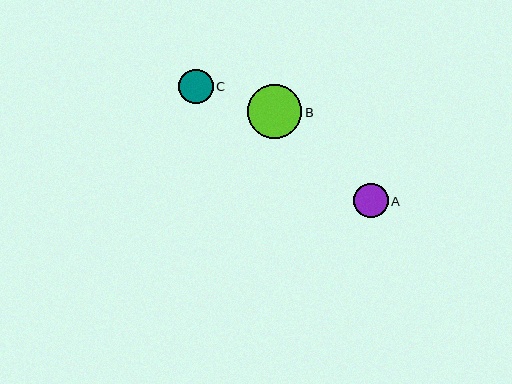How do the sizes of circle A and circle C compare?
Circle A and circle C are approximately the same size.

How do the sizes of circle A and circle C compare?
Circle A and circle C are approximately the same size.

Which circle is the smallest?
Circle C is the smallest with a size of approximately 35 pixels.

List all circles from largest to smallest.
From largest to smallest: B, A, C.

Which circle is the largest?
Circle B is the largest with a size of approximately 54 pixels.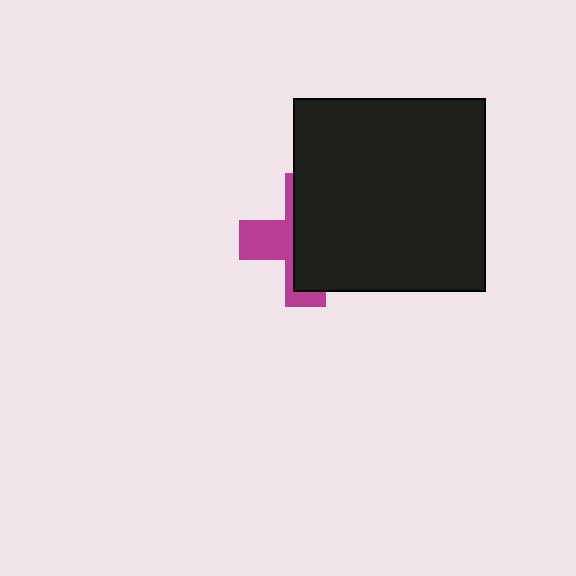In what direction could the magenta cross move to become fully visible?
The magenta cross could move left. That would shift it out from behind the black square entirely.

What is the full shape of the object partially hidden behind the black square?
The partially hidden object is a magenta cross.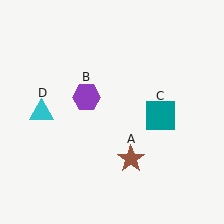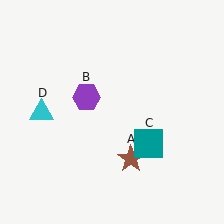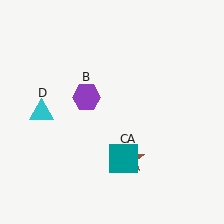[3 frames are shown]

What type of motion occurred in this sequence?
The teal square (object C) rotated clockwise around the center of the scene.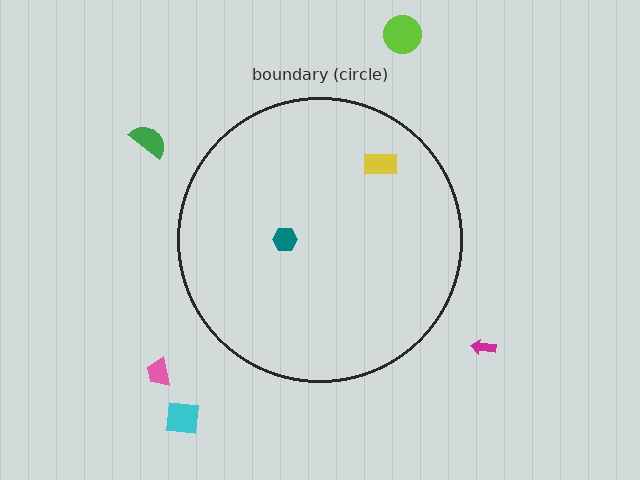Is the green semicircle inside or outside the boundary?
Outside.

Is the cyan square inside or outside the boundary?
Outside.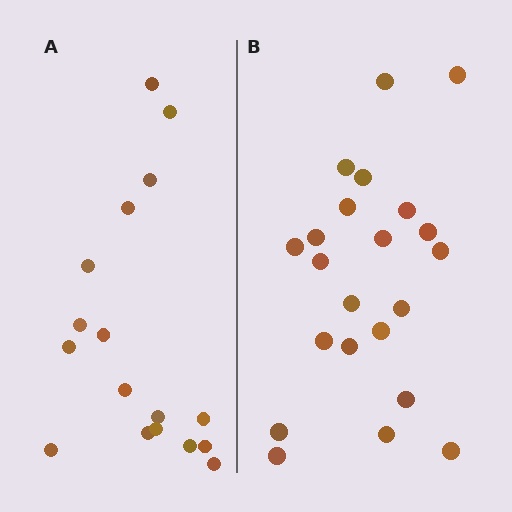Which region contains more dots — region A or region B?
Region B (the right region) has more dots.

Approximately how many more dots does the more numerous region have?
Region B has about 5 more dots than region A.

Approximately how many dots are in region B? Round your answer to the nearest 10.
About 20 dots. (The exact count is 22, which rounds to 20.)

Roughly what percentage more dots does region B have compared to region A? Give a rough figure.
About 30% more.